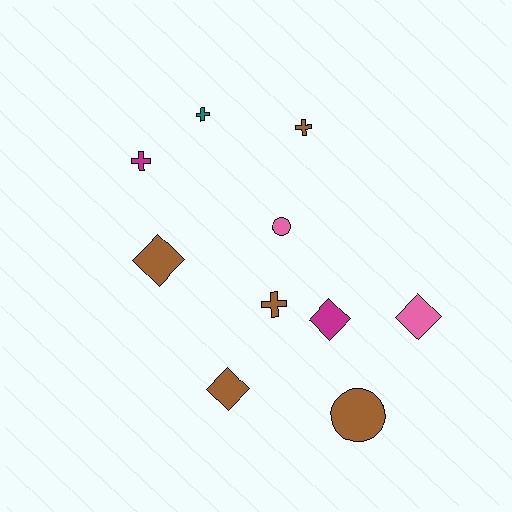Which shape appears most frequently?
Cross, with 4 objects.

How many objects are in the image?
There are 10 objects.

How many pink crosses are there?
There are no pink crosses.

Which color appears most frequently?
Brown, with 5 objects.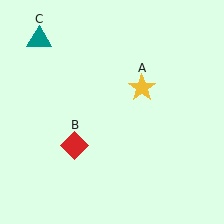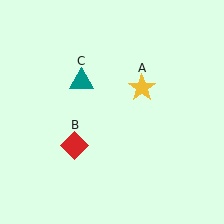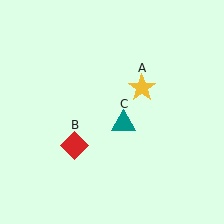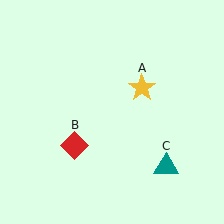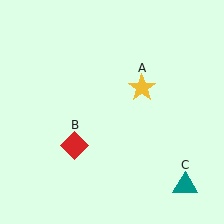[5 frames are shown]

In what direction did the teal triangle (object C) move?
The teal triangle (object C) moved down and to the right.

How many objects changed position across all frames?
1 object changed position: teal triangle (object C).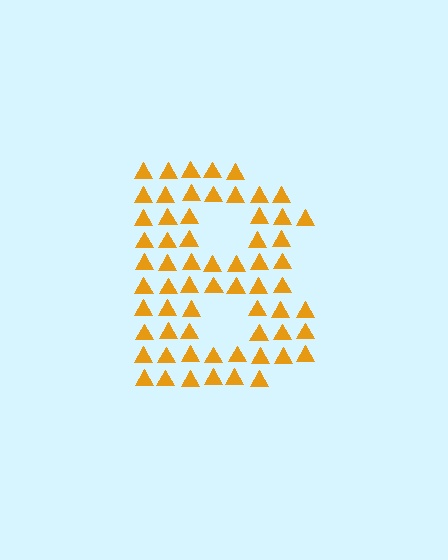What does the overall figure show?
The overall figure shows the letter B.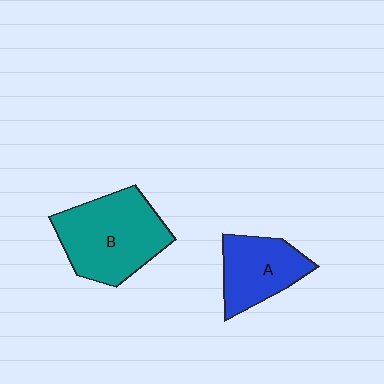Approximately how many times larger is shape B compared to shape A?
Approximately 1.5 times.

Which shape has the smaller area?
Shape A (blue).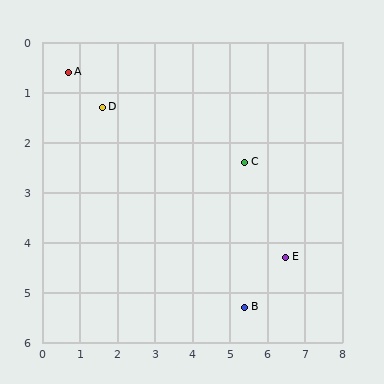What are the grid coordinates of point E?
Point E is at approximately (6.5, 4.3).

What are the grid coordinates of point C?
Point C is at approximately (5.4, 2.4).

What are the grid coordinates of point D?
Point D is at approximately (1.6, 1.3).